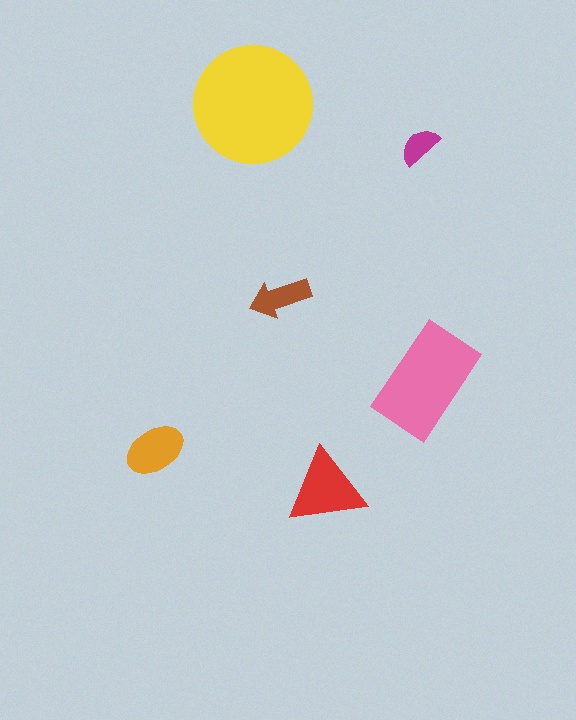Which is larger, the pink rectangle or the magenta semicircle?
The pink rectangle.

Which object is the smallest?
The magenta semicircle.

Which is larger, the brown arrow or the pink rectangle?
The pink rectangle.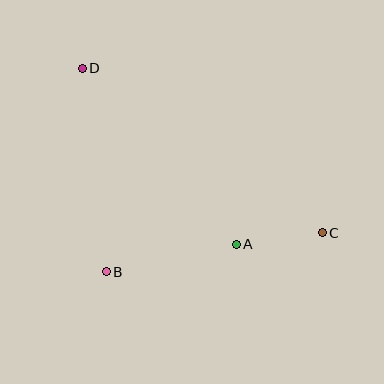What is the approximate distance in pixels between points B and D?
The distance between B and D is approximately 205 pixels.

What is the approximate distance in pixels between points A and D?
The distance between A and D is approximately 234 pixels.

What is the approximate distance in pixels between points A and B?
The distance between A and B is approximately 133 pixels.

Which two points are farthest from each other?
Points C and D are farthest from each other.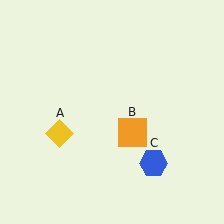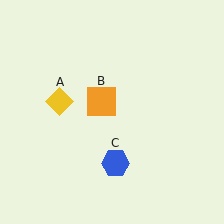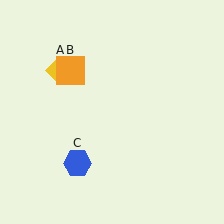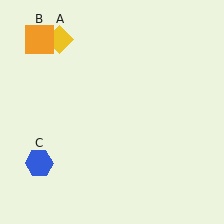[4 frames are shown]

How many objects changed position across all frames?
3 objects changed position: yellow diamond (object A), orange square (object B), blue hexagon (object C).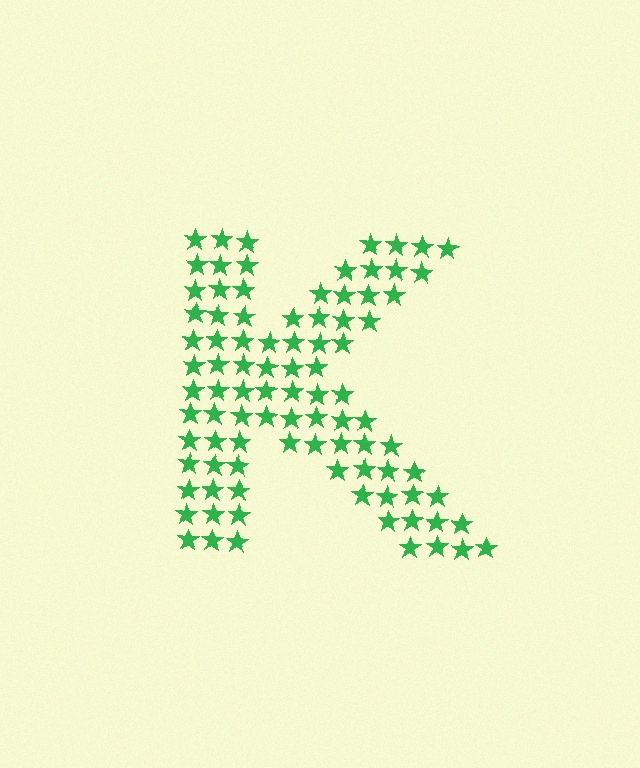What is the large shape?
The large shape is the letter K.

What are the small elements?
The small elements are stars.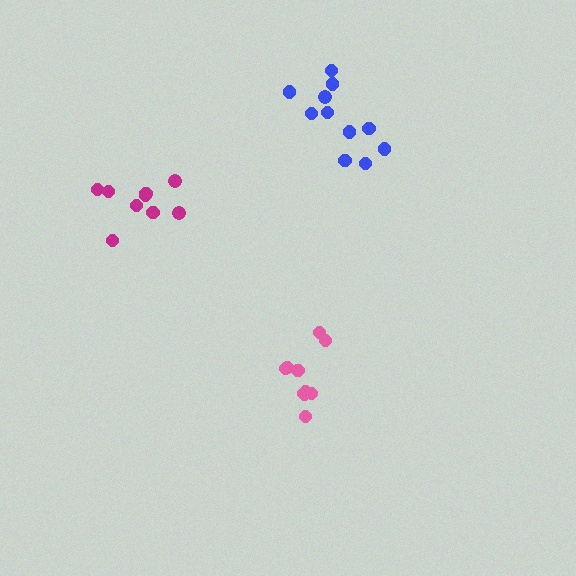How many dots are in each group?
Group 1: 9 dots, Group 2: 10 dots, Group 3: 11 dots (30 total).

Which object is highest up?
The blue cluster is topmost.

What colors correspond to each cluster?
The clusters are colored: magenta, pink, blue.